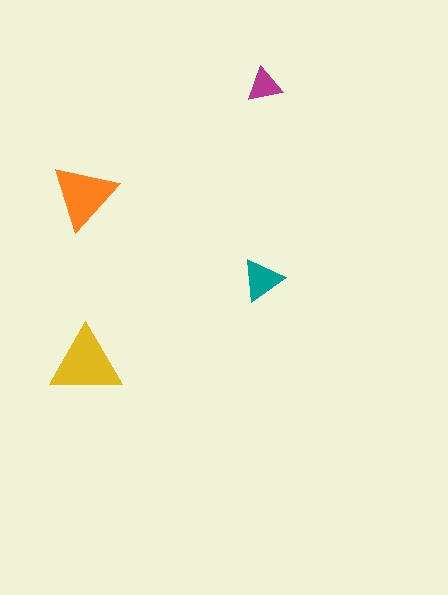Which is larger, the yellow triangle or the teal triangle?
The yellow one.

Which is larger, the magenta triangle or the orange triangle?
The orange one.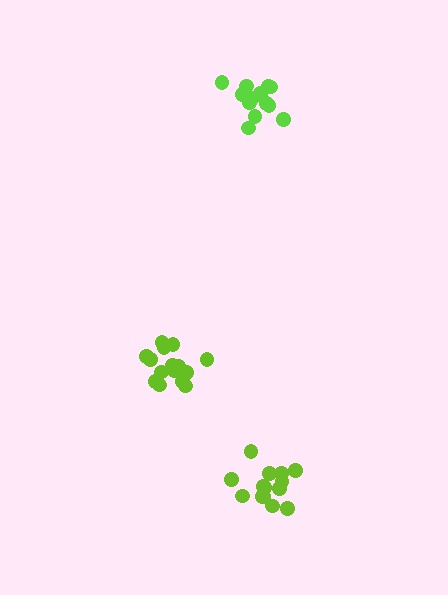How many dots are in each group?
Group 1: 17 dots, Group 2: 14 dots, Group 3: 13 dots (44 total).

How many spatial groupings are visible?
There are 3 spatial groupings.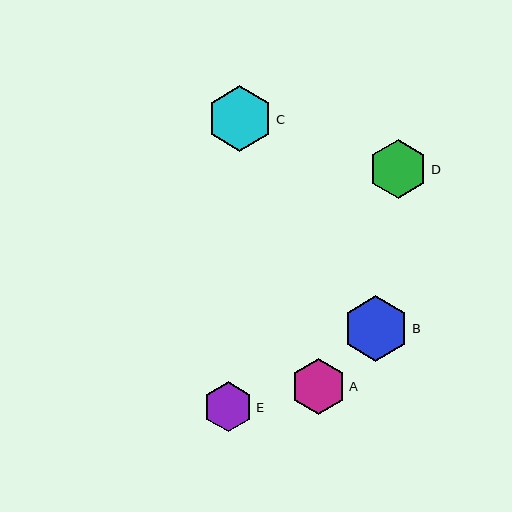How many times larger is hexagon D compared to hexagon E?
Hexagon D is approximately 1.2 times the size of hexagon E.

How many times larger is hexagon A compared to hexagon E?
Hexagon A is approximately 1.1 times the size of hexagon E.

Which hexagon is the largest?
Hexagon C is the largest with a size of approximately 66 pixels.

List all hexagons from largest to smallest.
From largest to smallest: C, B, D, A, E.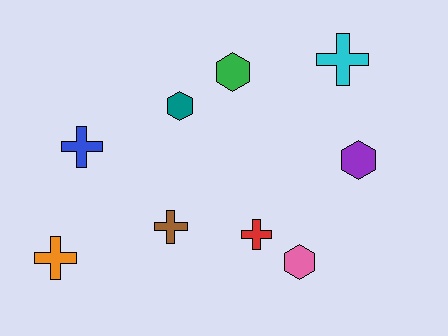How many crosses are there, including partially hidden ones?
There are 5 crosses.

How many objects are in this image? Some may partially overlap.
There are 9 objects.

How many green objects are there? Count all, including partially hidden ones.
There is 1 green object.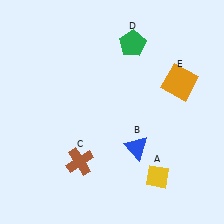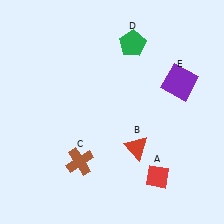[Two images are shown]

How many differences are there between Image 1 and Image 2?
There are 3 differences between the two images.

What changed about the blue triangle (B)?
In Image 1, B is blue. In Image 2, it changed to red.